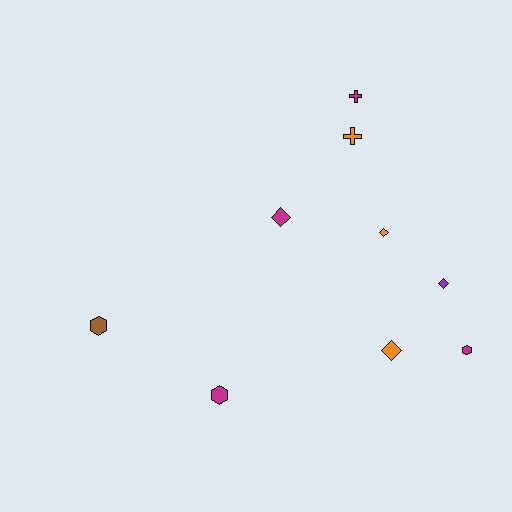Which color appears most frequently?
Magenta, with 4 objects.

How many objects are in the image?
There are 9 objects.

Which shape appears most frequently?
Diamond, with 4 objects.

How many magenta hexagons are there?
There are 2 magenta hexagons.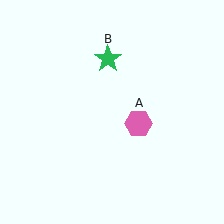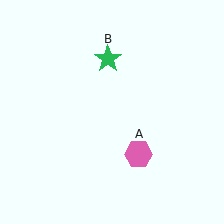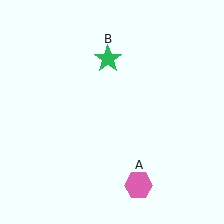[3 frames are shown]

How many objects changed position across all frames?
1 object changed position: pink hexagon (object A).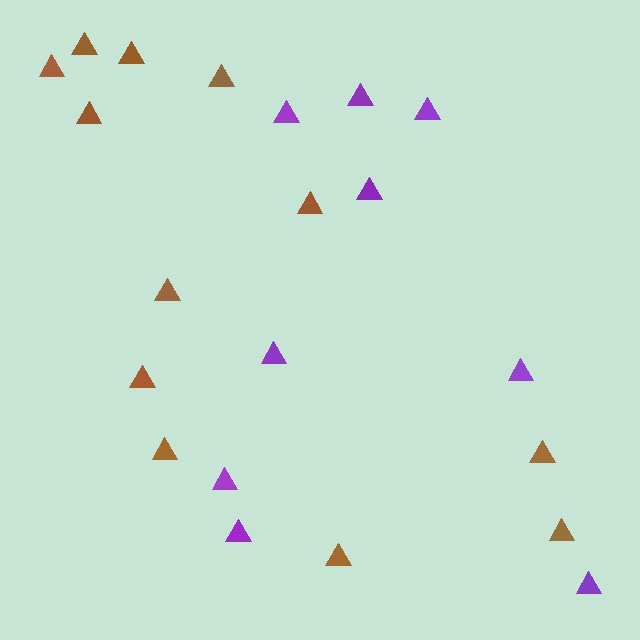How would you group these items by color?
There are 2 groups: one group of brown triangles (12) and one group of purple triangles (9).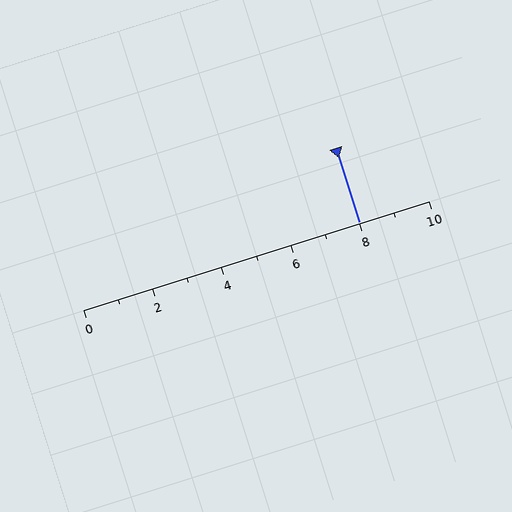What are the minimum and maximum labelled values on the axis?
The axis runs from 0 to 10.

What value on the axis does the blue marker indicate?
The marker indicates approximately 8.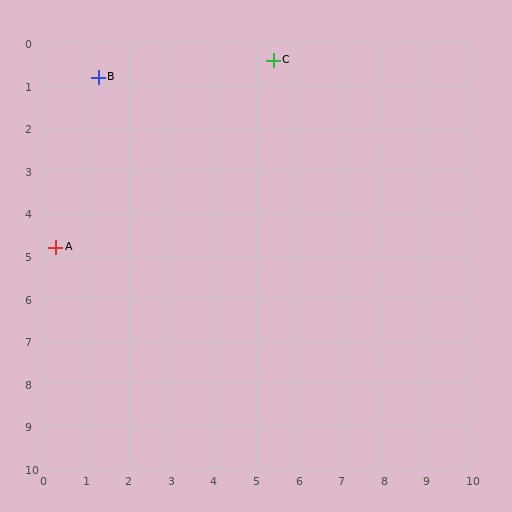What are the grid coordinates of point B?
Point B is at approximately (1.3, 0.8).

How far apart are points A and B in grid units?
Points A and B are about 4.1 grid units apart.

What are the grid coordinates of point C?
Point C is at approximately (5.4, 0.4).